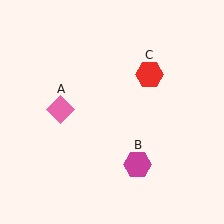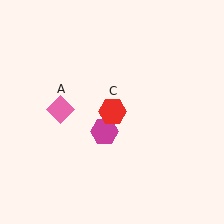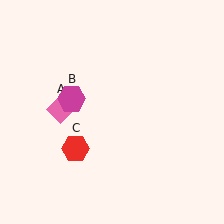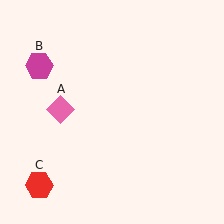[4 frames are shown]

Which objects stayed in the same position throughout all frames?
Pink diamond (object A) remained stationary.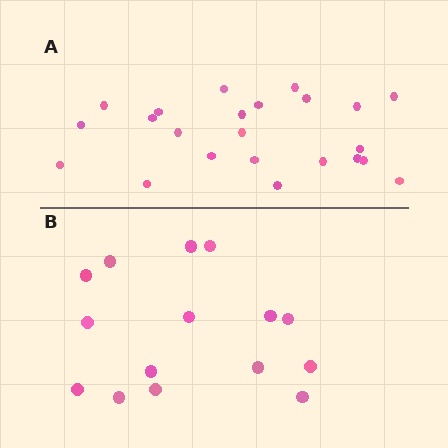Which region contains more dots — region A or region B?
Region A (the top region) has more dots.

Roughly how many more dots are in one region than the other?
Region A has roughly 8 or so more dots than region B.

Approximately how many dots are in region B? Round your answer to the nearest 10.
About 20 dots. (The exact count is 15, which rounds to 20.)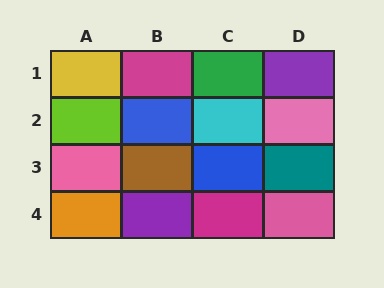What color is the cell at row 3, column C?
Blue.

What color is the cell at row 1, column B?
Magenta.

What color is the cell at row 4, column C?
Magenta.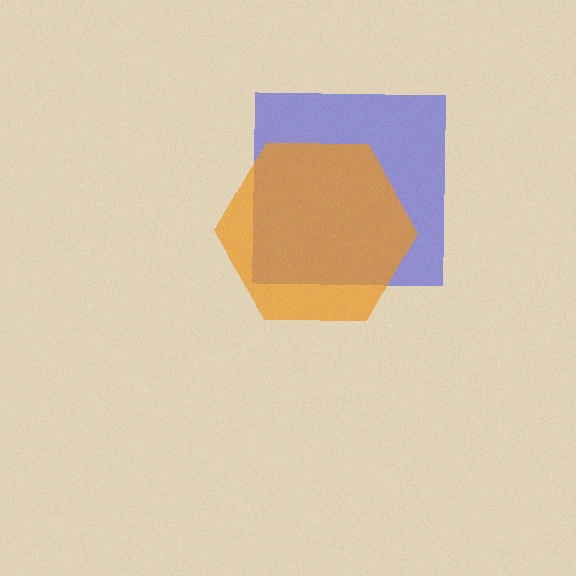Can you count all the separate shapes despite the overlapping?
Yes, there are 2 separate shapes.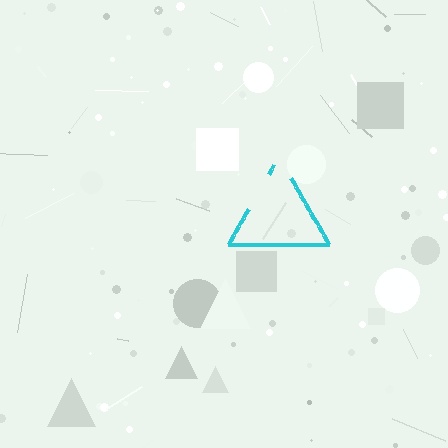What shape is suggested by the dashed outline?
The dashed outline suggests a triangle.